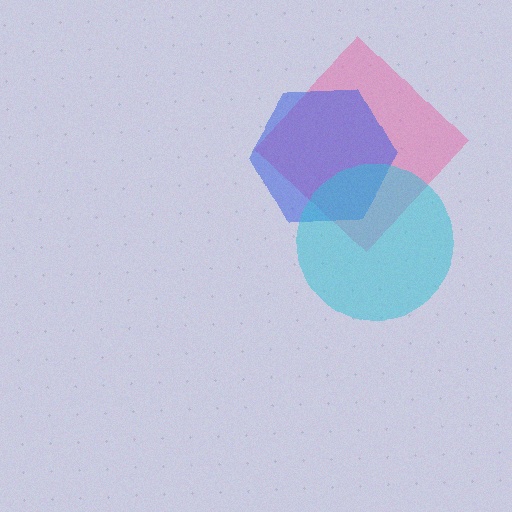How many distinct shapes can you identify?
There are 3 distinct shapes: a pink diamond, a blue hexagon, a cyan circle.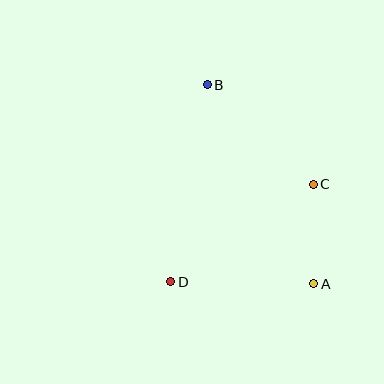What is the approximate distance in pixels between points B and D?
The distance between B and D is approximately 200 pixels.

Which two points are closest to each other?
Points A and C are closest to each other.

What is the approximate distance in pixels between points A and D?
The distance between A and D is approximately 143 pixels.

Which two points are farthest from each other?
Points A and B are farthest from each other.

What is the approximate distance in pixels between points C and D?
The distance between C and D is approximately 172 pixels.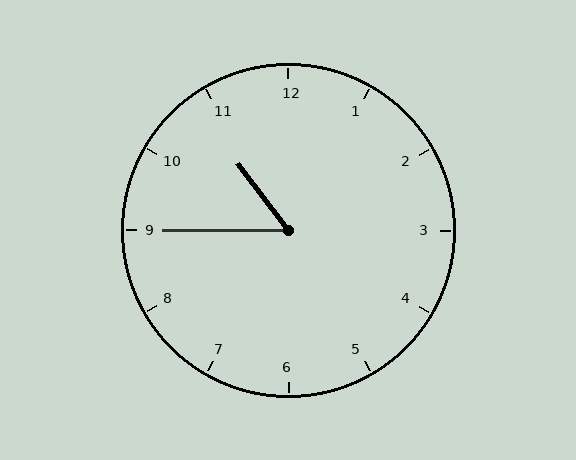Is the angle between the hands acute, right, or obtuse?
It is acute.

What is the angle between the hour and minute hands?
Approximately 52 degrees.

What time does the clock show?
10:45.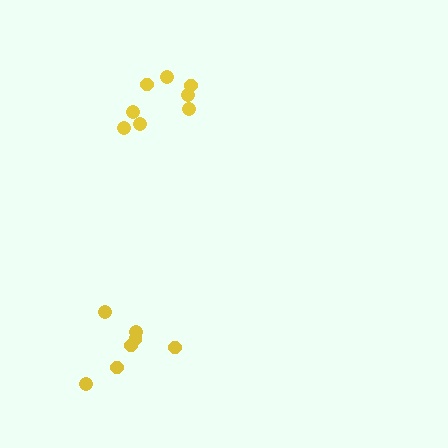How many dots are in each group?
Group 1: 7 dots, Group 2: 8 dots (15 total).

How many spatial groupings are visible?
There are 2 spatial groupings.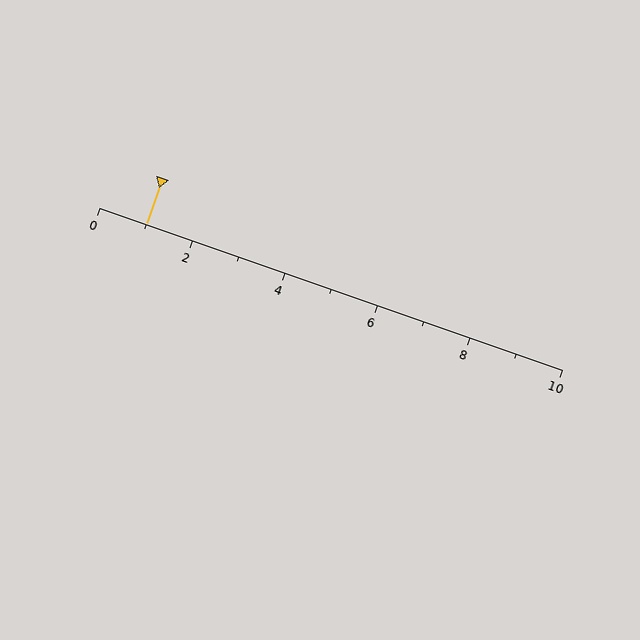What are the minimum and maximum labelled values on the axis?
The axis runs from 0 to 10.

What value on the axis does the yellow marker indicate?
The marker indicates approximately 1.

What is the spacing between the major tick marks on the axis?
The major ticks are spaced 2 apart.